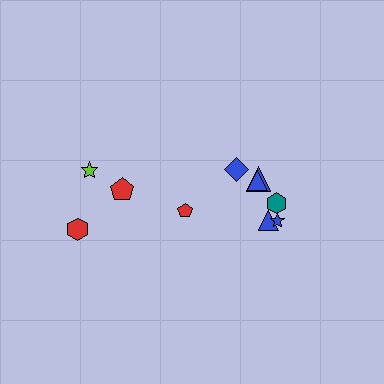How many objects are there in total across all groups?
There are 10 objects.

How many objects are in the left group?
There are 4 objects.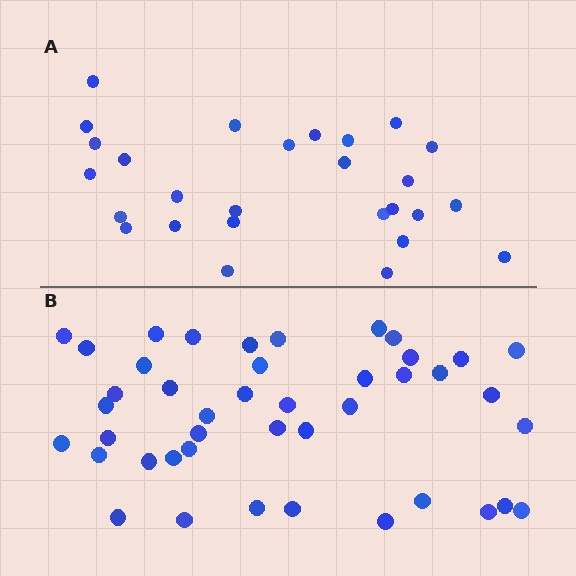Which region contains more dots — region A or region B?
Region B (the bottom region) has more dots.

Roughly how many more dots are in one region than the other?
Region B has approximately 15 more dots than region A.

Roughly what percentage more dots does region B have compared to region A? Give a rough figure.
About 60% more.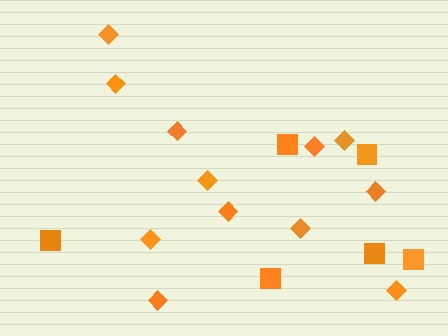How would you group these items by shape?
There are 2 groups: one group of squares (6) and one group of diamonds (12).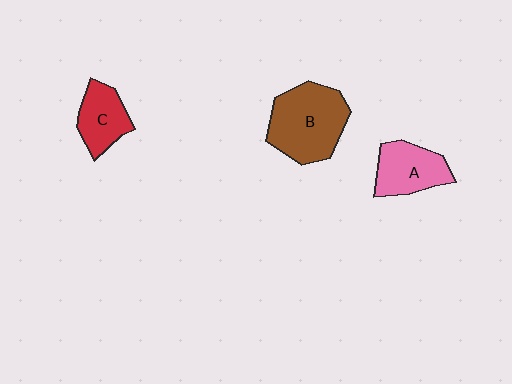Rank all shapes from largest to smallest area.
From largest to smallest: B (brown), A (pink), C (red).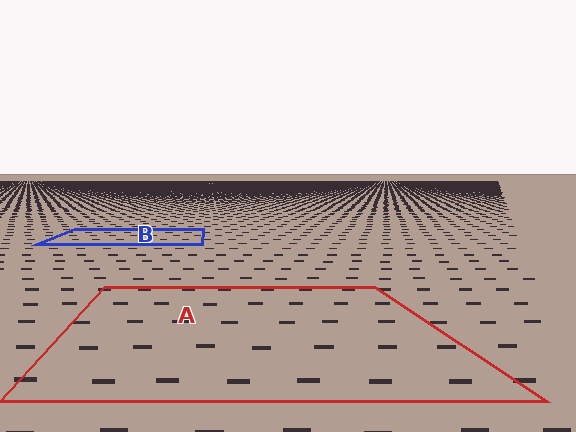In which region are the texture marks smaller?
The texture marks are smaller in region B, because it is farther away.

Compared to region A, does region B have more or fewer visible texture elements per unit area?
Region B has more texture elements per unit area — they are packed more densely because it is farther away.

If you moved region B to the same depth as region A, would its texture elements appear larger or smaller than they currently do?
They would appear larger. At a closer depth, the same texture elements are projected at a bigger on-screen size.